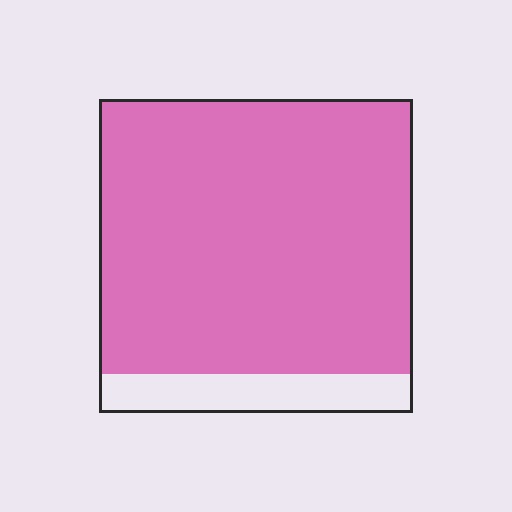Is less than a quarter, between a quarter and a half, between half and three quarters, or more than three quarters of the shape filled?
More than three quarters.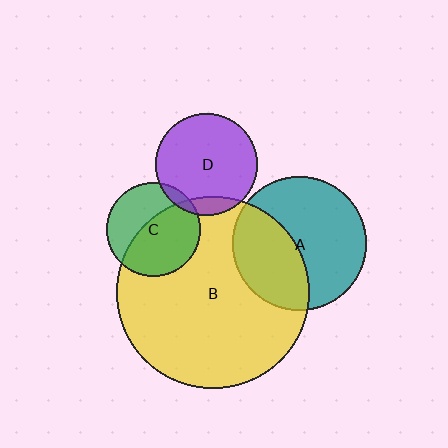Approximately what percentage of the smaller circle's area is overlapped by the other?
Approximately 5%.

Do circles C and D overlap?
Yes.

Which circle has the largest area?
Circle B (yellow).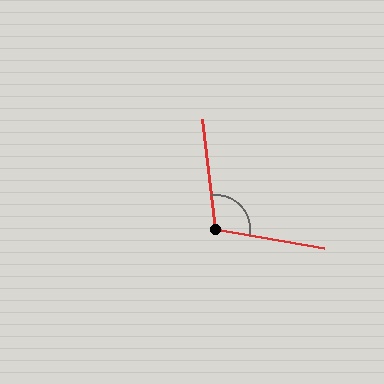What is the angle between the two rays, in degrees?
Approximately 107 degrees.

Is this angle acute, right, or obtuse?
It is obtuse.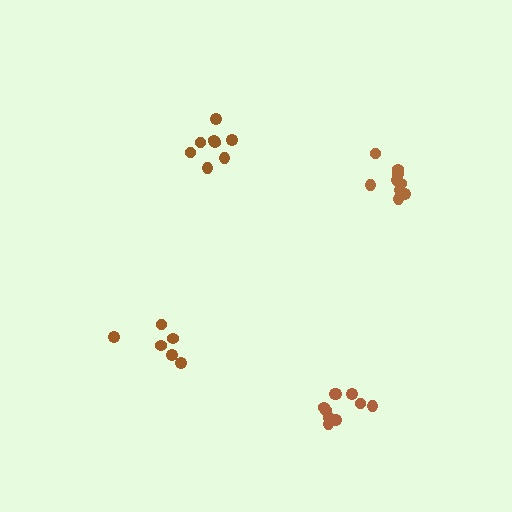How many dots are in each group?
Group 1: 8 dots, Group 2: 6 dots, Group 3: 9 dots, Group 4: 10 dots (33 total).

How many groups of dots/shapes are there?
There are 4 groups.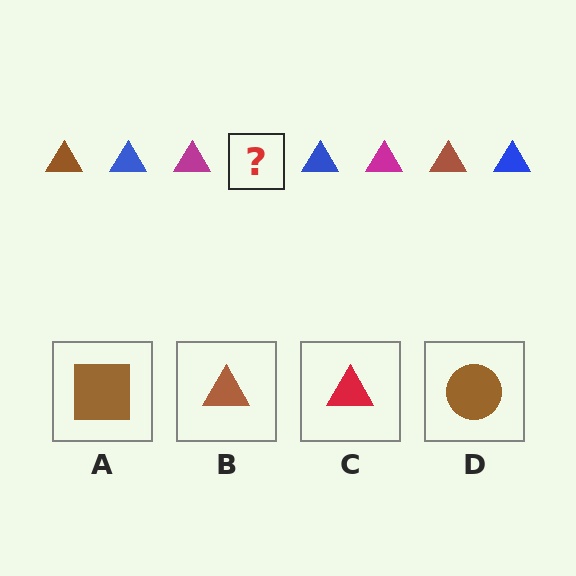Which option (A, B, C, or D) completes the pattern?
B.